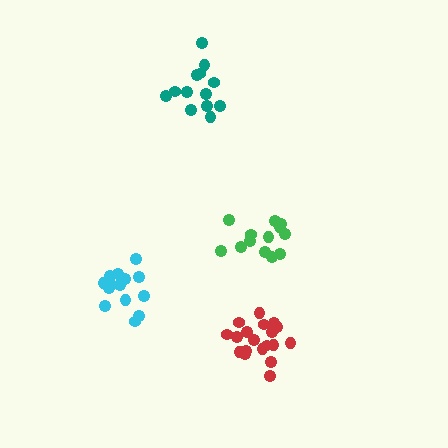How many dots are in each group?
Group 1: 13 dots, Group 2: 14 dots, Group 3: 19 dots, Group 4: 13 dots (59 total).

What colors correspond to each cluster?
The clusters are colored: teal, cyan, red, green.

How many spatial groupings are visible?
There are 4 spatial groupings.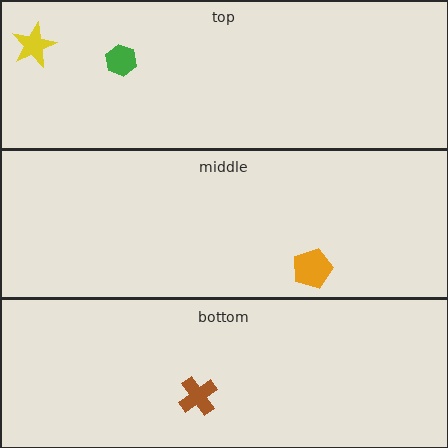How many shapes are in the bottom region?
1.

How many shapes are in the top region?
2.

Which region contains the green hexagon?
The top region.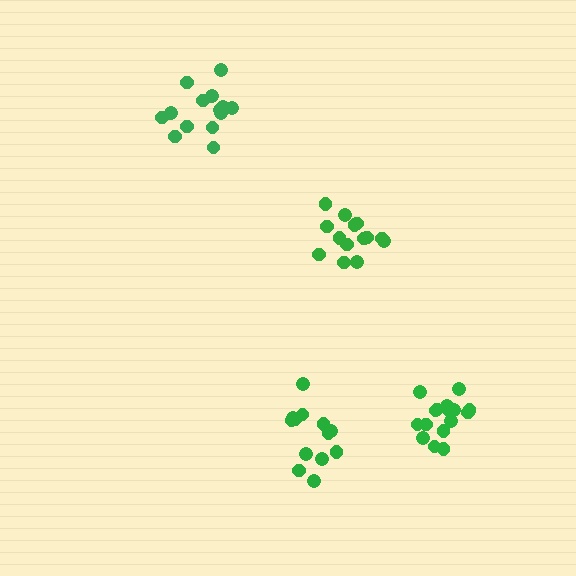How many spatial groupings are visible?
There are 4 spatial groupings.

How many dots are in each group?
Group 1: 14 dots, Group 2: 16 dots, Group 3: 14 dots, Group 4: 13 dots (57 total).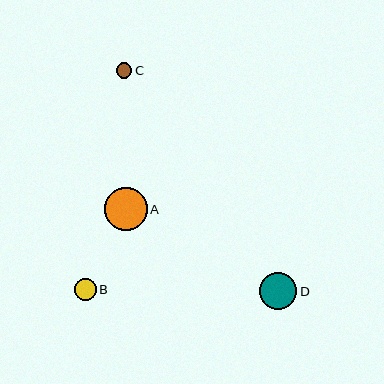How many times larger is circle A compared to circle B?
Circle A is approximately 2.0 times the size of circle B.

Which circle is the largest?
Circle A is the largest with a size of approximately 43 pixels.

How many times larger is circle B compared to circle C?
Circle B is approximately 1.4 times the size of circle C.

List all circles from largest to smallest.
From largest to smallest: A, D, B, C.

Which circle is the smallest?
Circle C is the smallest with a size of approximately 15 pixels.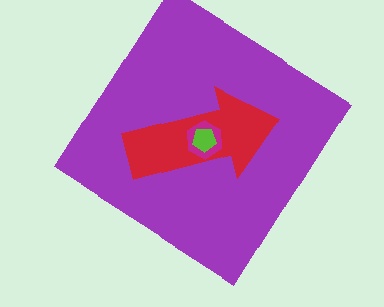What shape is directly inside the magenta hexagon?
The lime pentagon.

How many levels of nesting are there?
4.